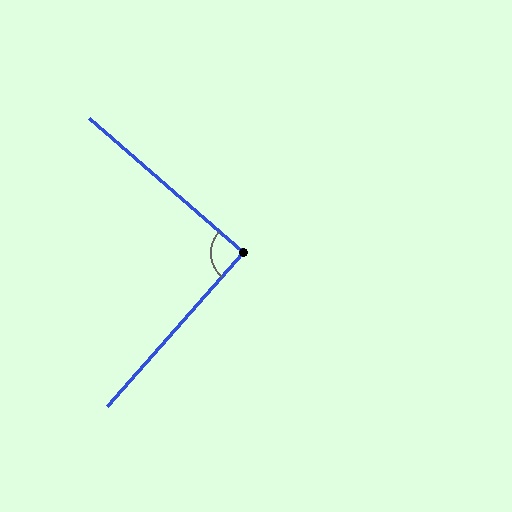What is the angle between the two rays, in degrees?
Approximately 90 degrees.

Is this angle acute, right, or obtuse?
It is approximately a right angle.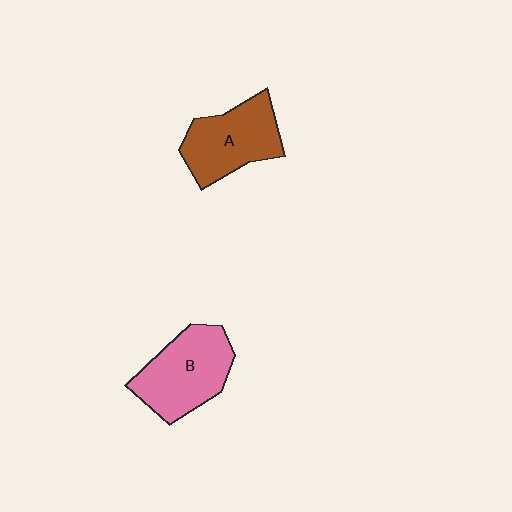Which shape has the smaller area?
Shape A (brown).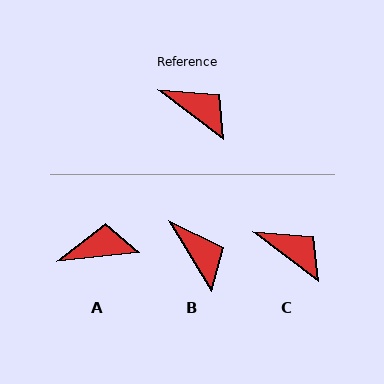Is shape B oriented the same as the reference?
No, it is off by about 21 degrees.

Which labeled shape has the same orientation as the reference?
C.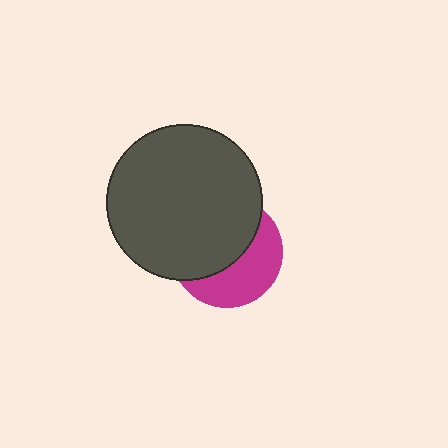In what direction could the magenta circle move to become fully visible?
The magenta circle could move toward the lower-right. That would shift it out from behind the dark gray circle entirely.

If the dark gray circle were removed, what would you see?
You would see the complete magenta circle.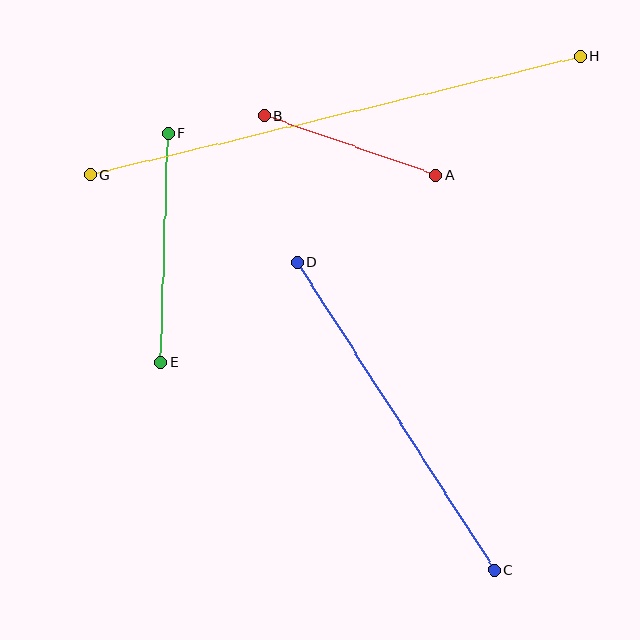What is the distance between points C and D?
The distance is approximately 366 pixels.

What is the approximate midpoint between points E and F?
The midpoint is at approximately (164, 248) pixels.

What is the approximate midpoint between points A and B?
The midpoint is at approximately (350, 145) pixels.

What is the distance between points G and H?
The distance is approximately 504 pixels.